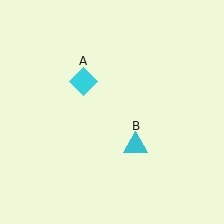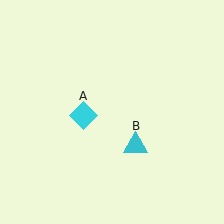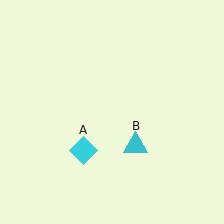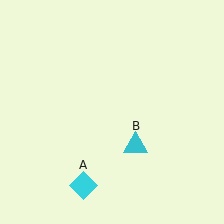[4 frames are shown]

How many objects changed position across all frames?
1 object changed position: cyan diamond (object A).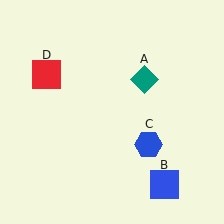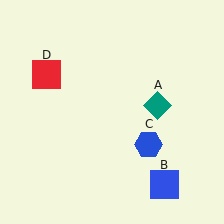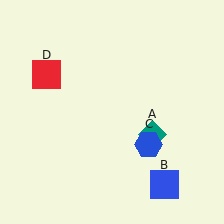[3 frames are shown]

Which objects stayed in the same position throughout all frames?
Blue square (object B) and blue hexagon (object C) and red square (object D) remained stationary.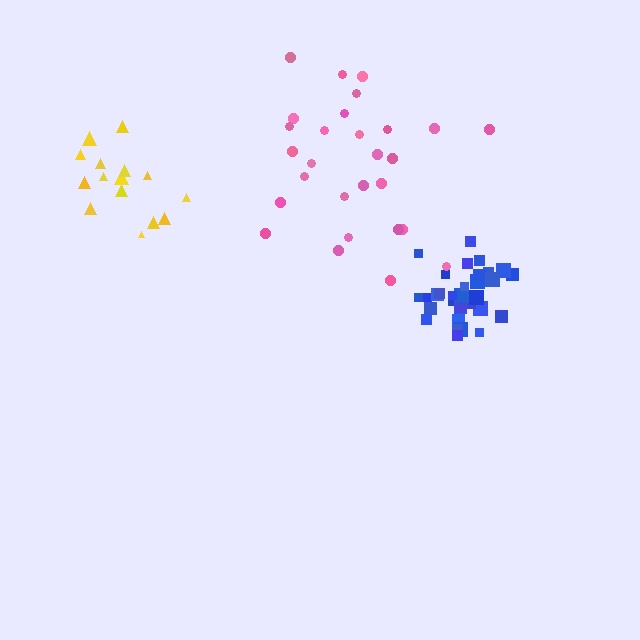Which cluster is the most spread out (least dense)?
Pink.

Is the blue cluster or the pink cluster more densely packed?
Blue.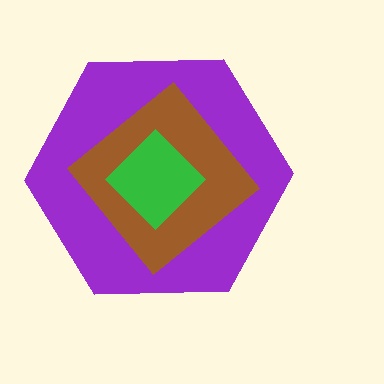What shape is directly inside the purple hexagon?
The brown diamond.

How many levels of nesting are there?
3.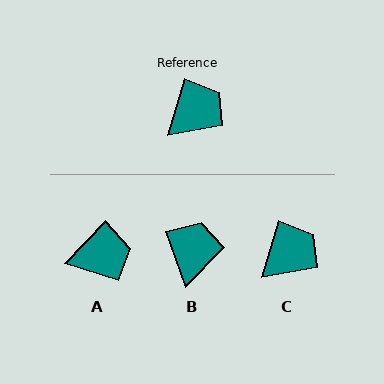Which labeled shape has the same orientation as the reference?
C.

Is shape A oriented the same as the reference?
No, it is off by about 27 degrees.